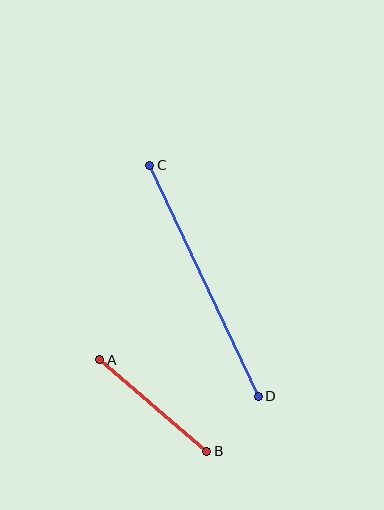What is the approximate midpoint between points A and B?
The midpoint is at approximately (153, 405) pixels.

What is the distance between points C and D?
The distance is approximately 256 pixels.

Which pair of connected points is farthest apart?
Points C and D are farthest apart.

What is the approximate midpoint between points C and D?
The midpoint is at approximately (204, 281) pixels.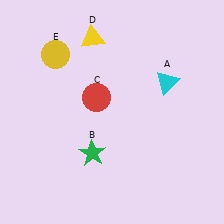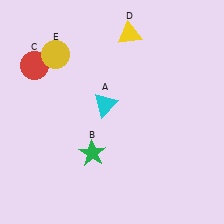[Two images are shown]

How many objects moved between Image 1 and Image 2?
3 objects moved between the two images.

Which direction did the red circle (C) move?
The red circle (C) moved left.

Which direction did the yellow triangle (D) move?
The yellow triangle (D) moved right.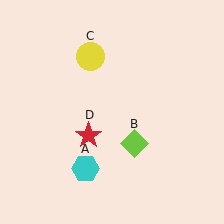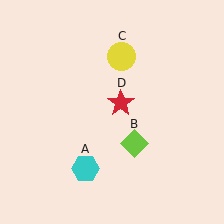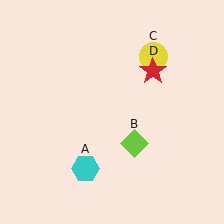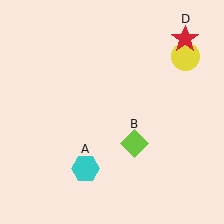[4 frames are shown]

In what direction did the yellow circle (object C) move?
The yellow circle (object C) moved right.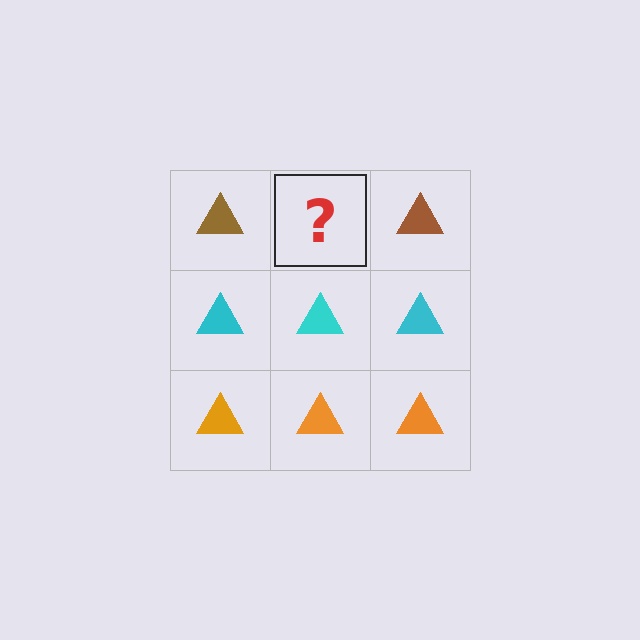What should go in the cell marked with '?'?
The missing cell should contain a brown triangle.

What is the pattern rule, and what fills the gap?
The rule is that each row has a consistent color. The gap should be filled with a brown triangle.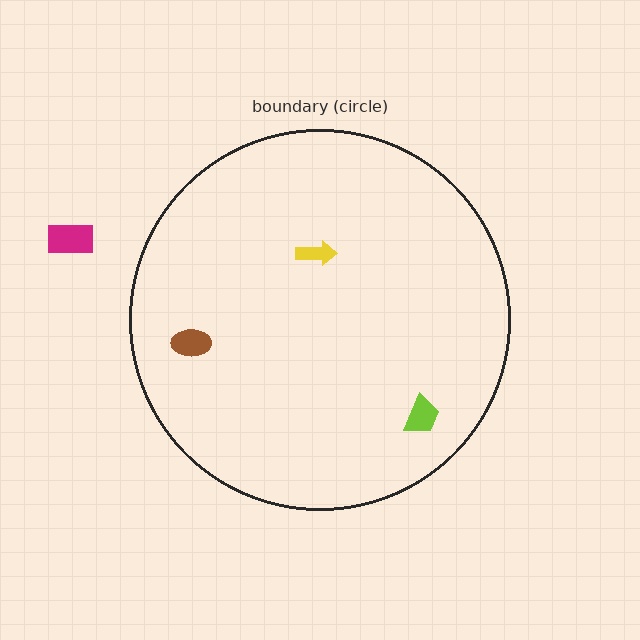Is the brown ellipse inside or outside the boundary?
Inside.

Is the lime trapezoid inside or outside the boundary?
Inside.